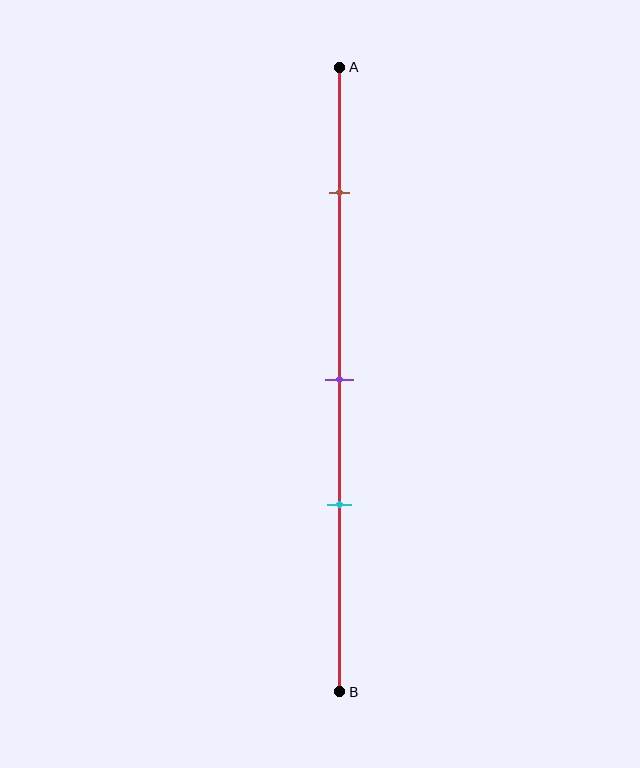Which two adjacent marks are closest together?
The purple and cyan marks are the closest adjacent pair.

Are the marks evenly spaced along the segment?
No, the marks are not evenly spaced.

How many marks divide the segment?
There are 3 marks dividing the segment.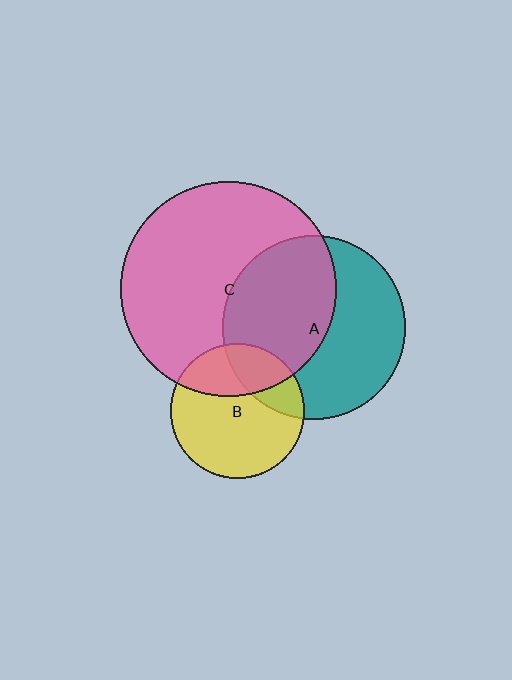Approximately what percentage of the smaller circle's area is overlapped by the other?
Approximately 50%.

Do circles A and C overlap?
Yes.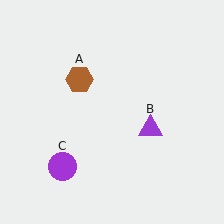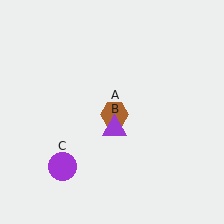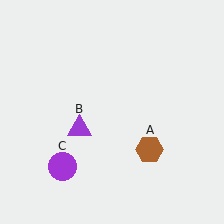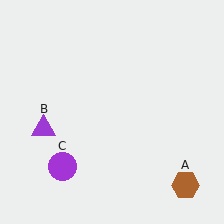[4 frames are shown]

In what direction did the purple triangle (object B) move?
The purple triangle (object B) moved left.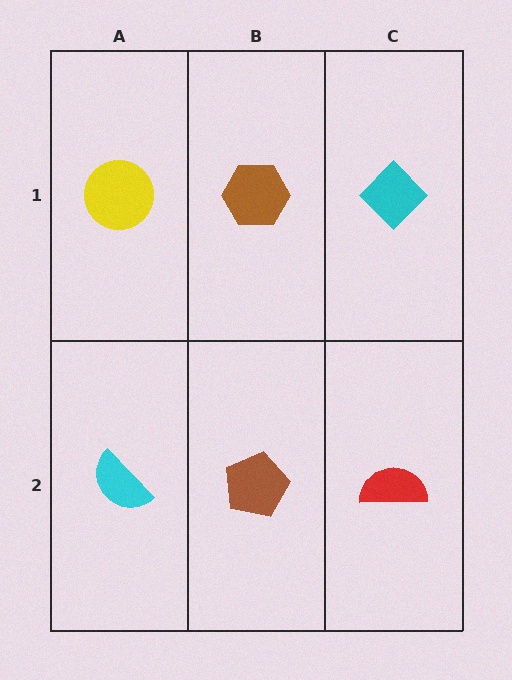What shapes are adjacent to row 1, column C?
A red semicircle (row 2, column C), a brown hexagon (row 1, column B).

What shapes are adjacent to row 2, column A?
A yellow circle (row 1, column A), a brown pentagon (row 2, column B).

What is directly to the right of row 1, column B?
A cyan diamond.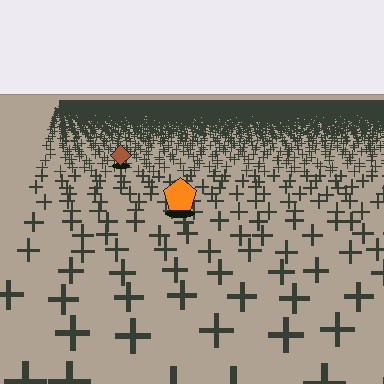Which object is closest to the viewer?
The orange pentagon is closest. The texture marks near it are larger and more spread out.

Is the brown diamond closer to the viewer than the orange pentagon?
No. The orange pentagon is closer — you can tell from the texture gradient: the ground texture is coarser near it.